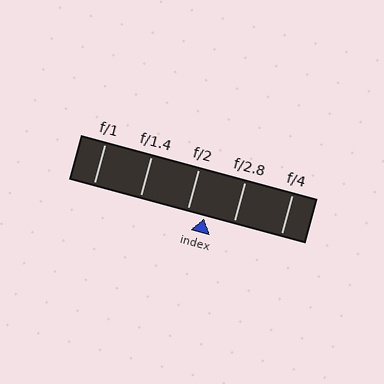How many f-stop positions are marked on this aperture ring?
There are 5 f-stop positions marked.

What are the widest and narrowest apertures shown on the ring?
The widest aperture shown is f/1 and the narrowest is f/4.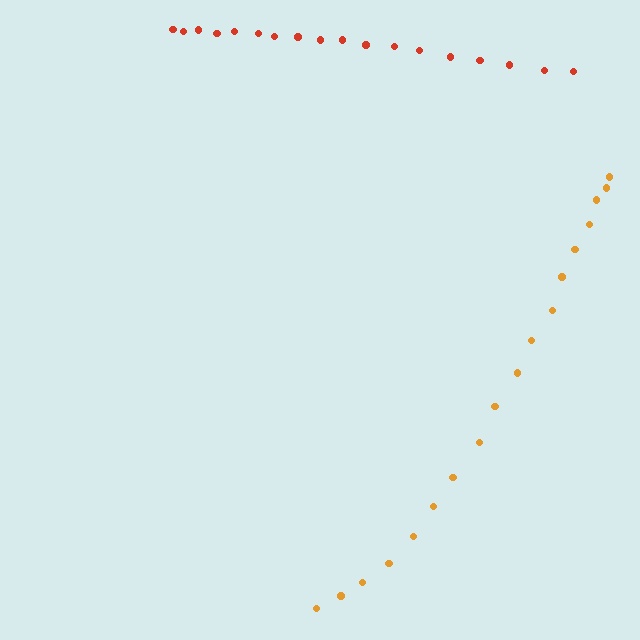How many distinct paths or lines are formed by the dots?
There are 2 distinct paths.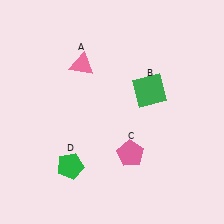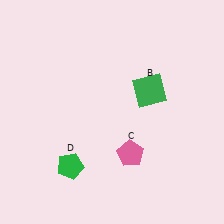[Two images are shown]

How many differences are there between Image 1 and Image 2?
There is 1 difference between the two images.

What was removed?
The pink triangle (A) was removed in Image 2.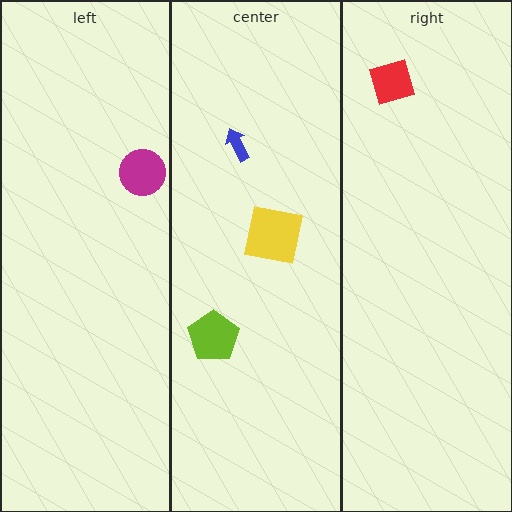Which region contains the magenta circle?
The left region.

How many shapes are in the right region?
1.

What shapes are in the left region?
The magenta circle.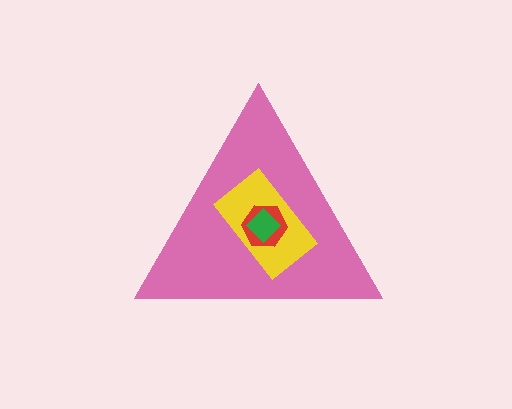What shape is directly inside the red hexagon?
The green diamond.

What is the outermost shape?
The pink triangle.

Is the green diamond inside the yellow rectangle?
Yes.